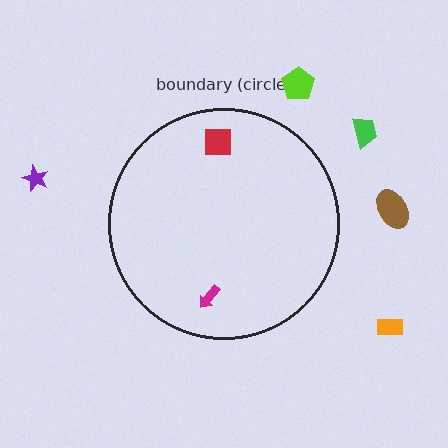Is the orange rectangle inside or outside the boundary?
Outside.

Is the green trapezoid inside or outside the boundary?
Outside.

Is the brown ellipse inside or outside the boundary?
Outside.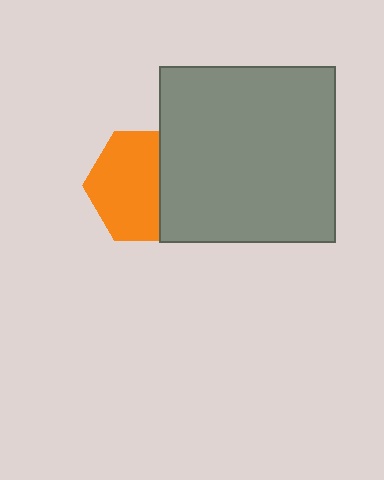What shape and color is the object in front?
The object in front is a gray square.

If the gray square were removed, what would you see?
You would see the complete orange hexagon.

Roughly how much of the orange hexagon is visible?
About half of it is visible (roughly 64%).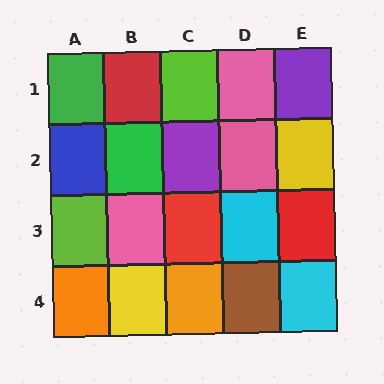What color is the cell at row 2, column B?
Green.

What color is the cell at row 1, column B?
Red.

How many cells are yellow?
2 cells are yellow.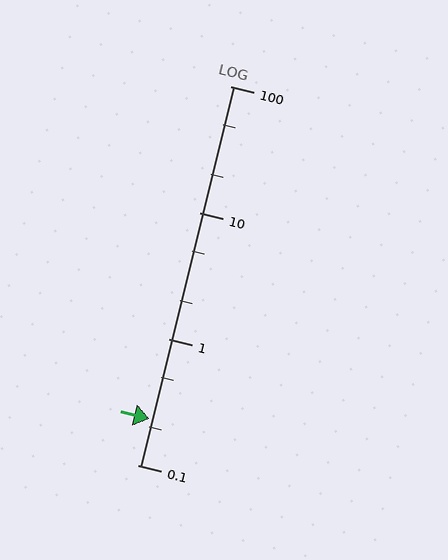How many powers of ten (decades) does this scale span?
The scale spans 3 decades, from 0.1 to 100.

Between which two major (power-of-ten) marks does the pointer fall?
The pointer is between 0.1 and 1.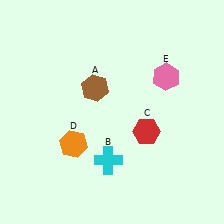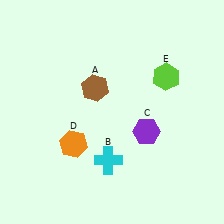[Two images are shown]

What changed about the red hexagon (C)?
In Image 1, C is red. In Image 2, it changed to purple.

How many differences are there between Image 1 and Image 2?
There are 2 differences between the two images.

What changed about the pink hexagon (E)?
In Image 1, E is pink. In Image 2, it changed to lime.